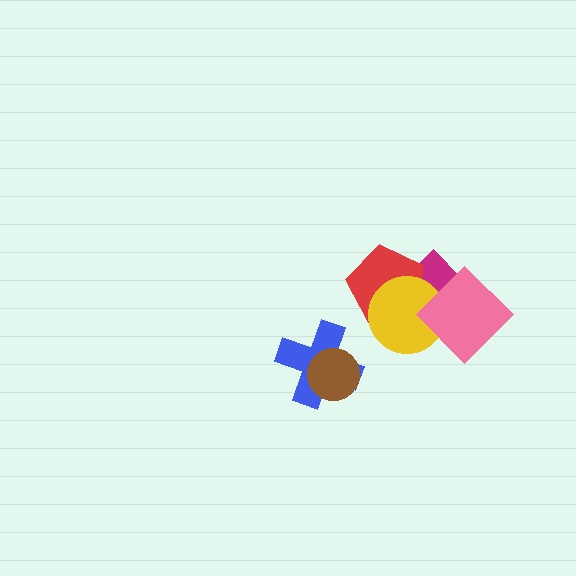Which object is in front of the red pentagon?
The yellow circle is in front of the red pentagon.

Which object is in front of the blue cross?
The brown circle is in front of the blue cross.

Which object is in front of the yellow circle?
The pink diamond is in front of the yellow circle.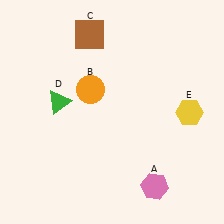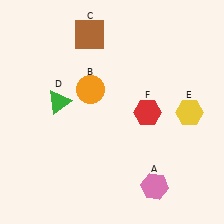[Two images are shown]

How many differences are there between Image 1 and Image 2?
There is 1 difference between the two images.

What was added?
A red hexagon (F) was added in Image 2.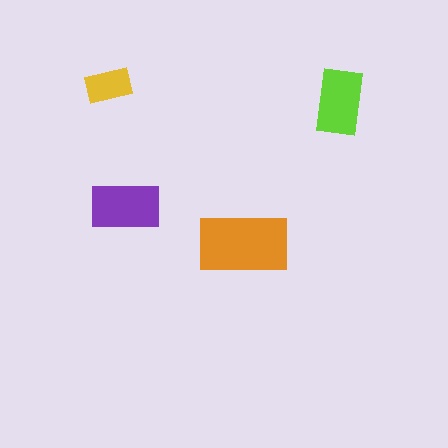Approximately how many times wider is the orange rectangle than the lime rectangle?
About 1.5 times wider.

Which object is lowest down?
The orange rectangle is bottommost.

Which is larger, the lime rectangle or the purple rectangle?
The purple one.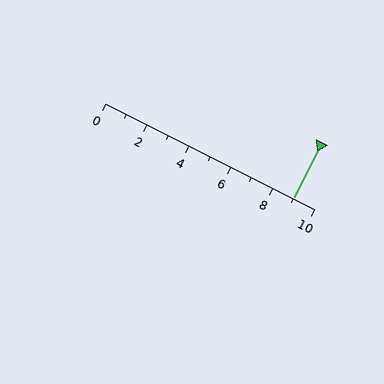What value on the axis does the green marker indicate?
The marker indicates approximately 9.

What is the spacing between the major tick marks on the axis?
The major ticks are spaced 2 apart.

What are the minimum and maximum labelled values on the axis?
The axis runs from 0 to 10.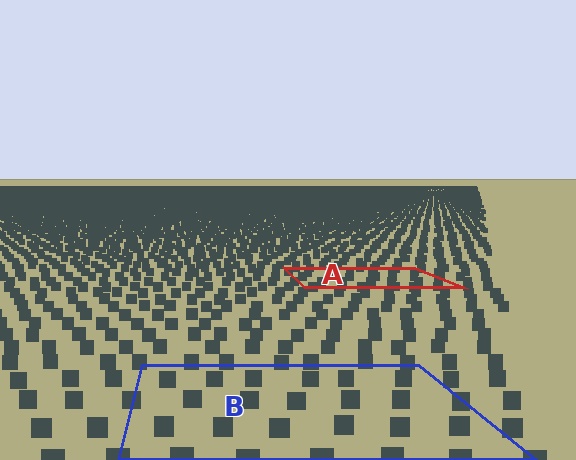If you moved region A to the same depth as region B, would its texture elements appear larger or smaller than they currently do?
They would appear larger. At a closer depth, the same texture elements are projected at a bigger on-screen size.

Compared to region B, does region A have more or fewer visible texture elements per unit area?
Region A has more texture elements per unit area — they are packed more densely because it is farther away.